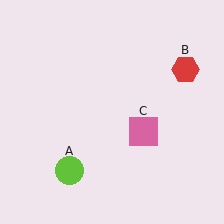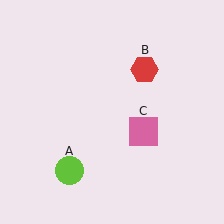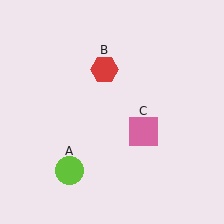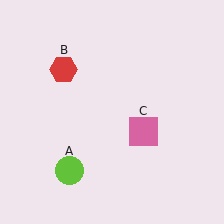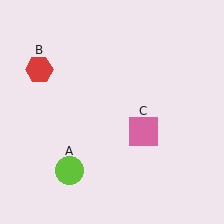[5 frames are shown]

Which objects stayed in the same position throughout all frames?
Lime circle (object A) and pink square (object C) remained stationary.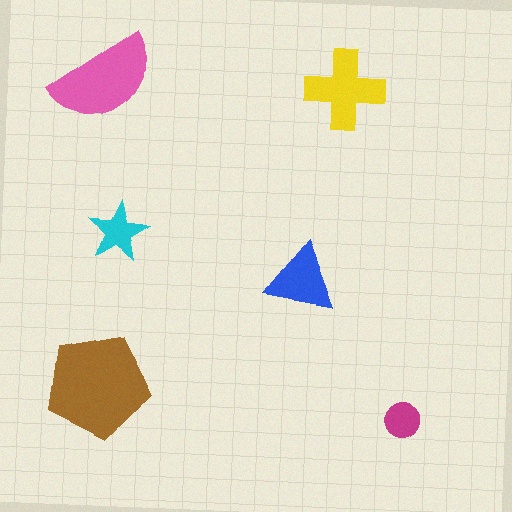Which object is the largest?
The brown pentagon.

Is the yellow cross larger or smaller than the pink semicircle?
Smaller.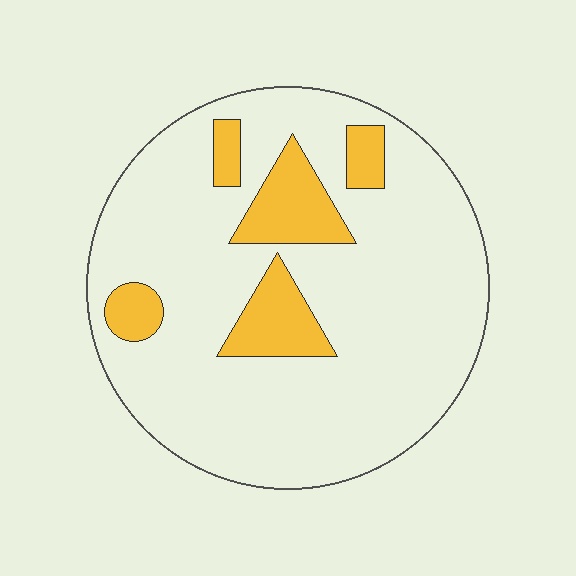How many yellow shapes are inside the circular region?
5.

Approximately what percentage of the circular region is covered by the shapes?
Approximately 15%.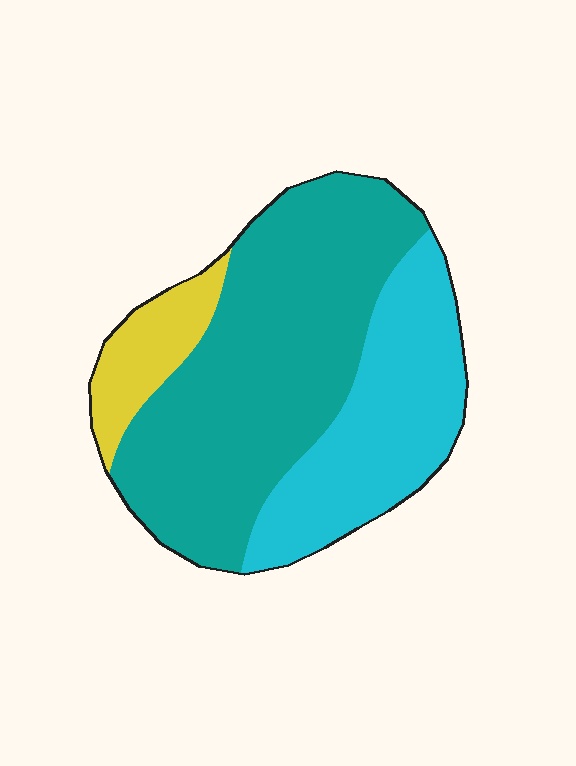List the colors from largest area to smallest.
From largest to smallest: teal, cyan, yellow.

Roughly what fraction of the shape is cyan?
Cyan takes up about one third (1/3) of the shape.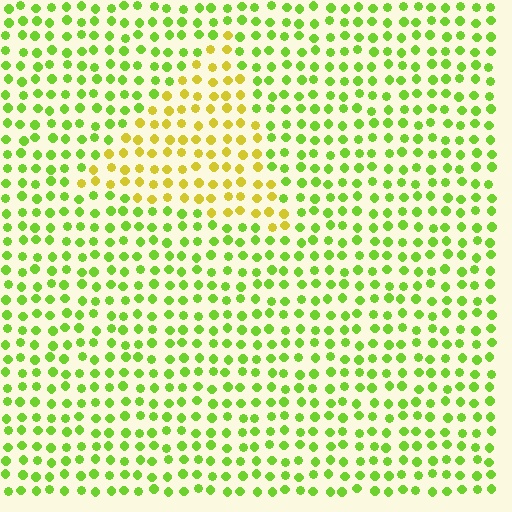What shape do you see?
I see a triangle.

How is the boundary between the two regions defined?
The boundary is defined purely by a slight shift in hue (about 41 degrees). Spacing, size, and orientation are identical on both sides.